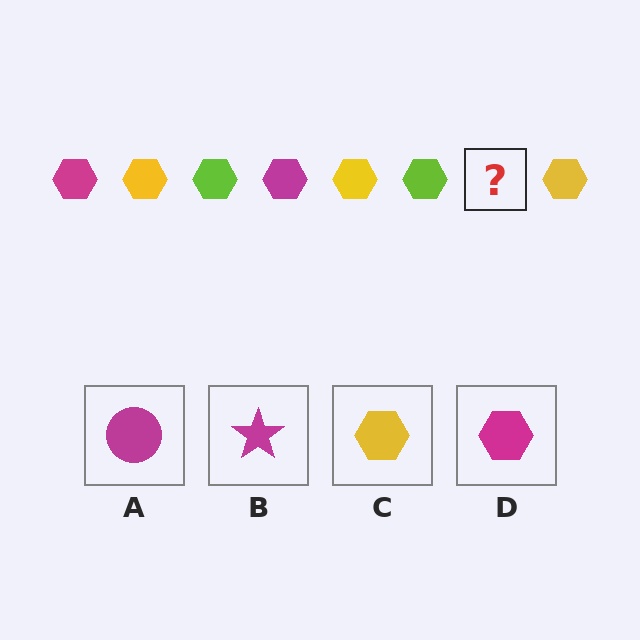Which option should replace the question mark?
Option D.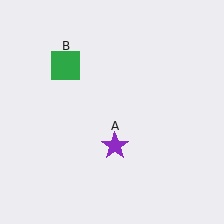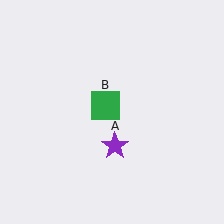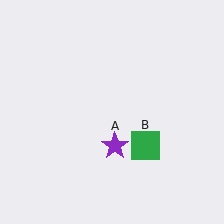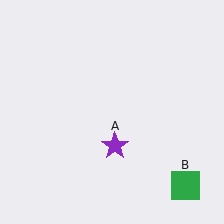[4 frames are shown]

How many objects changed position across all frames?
1 object changed position: green square (object B).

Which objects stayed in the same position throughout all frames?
Purple star (object A) remained stationary.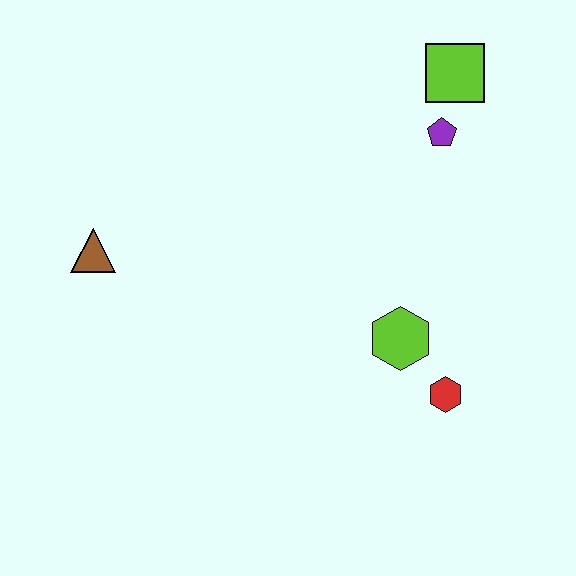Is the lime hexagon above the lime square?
No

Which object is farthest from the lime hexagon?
The brown triangle is farthest from the lime hexagon.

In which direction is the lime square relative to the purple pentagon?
The lime square is above the purple pentagon.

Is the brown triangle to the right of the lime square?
No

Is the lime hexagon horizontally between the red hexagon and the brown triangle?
Yes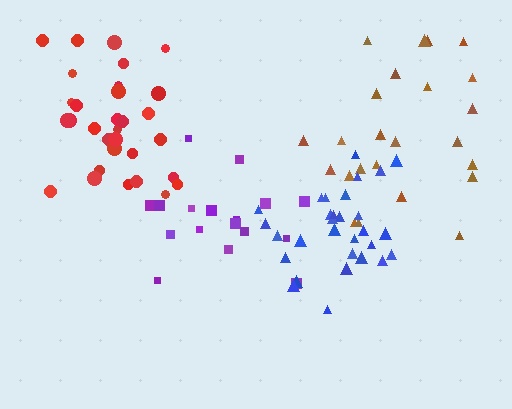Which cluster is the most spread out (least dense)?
Brown.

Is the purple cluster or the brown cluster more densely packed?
Purple.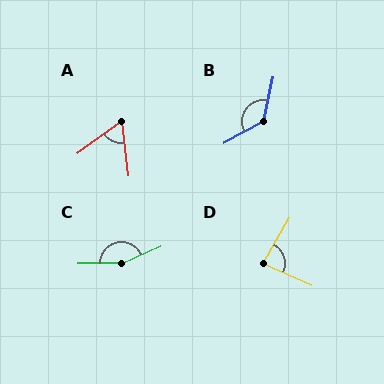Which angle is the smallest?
A, at approximately 61 degrees.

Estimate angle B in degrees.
Approximately 131 degrees.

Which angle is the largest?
C, at approximately 156 degrees.